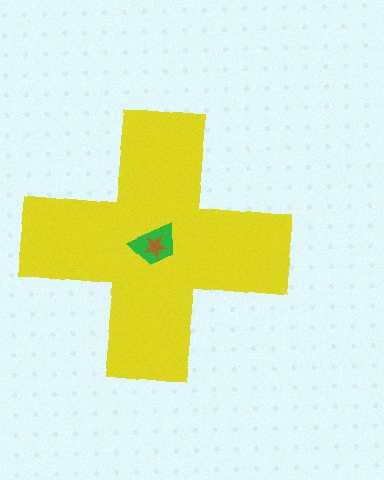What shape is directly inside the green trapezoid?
The brown star.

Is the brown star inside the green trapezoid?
Yes.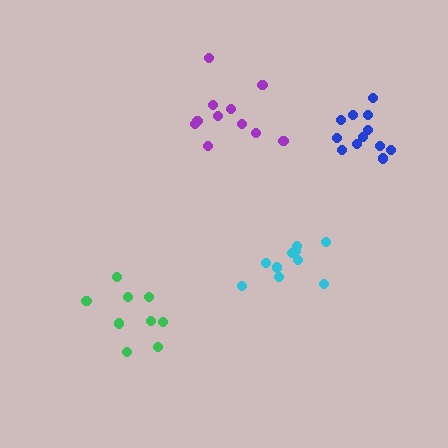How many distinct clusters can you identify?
There are 4 distinct clusters.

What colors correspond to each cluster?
The clusters are colored: purple, cyan, green, blue.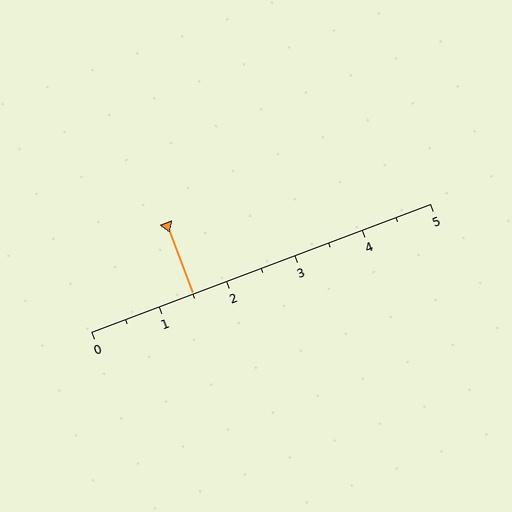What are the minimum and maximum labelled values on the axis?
The axis runs from 0 to 5.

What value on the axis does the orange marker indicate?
The marker indicates approximately 1.5.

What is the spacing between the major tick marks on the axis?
The major ticks are spaced 1 apart.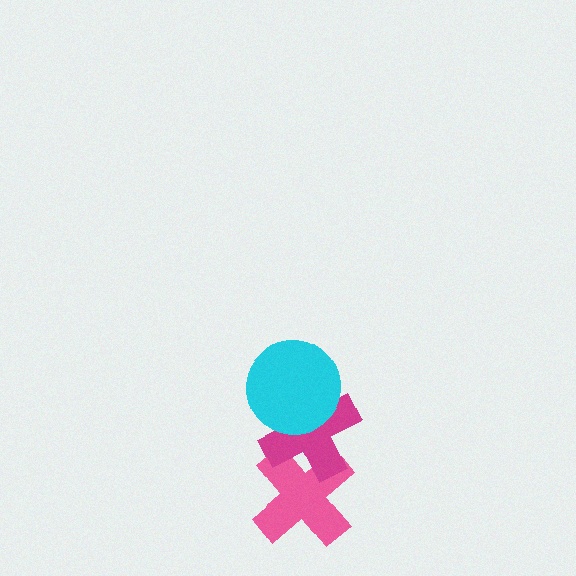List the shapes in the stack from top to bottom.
From top to bottom: the cyan circle, the magenta cross, the pink cross.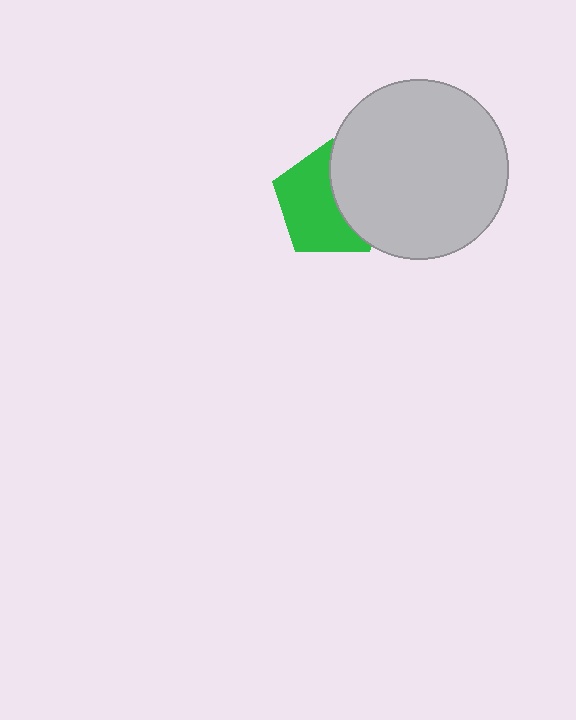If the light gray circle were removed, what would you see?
You would see the complete green pentagon.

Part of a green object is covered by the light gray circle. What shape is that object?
It is a pentagon.